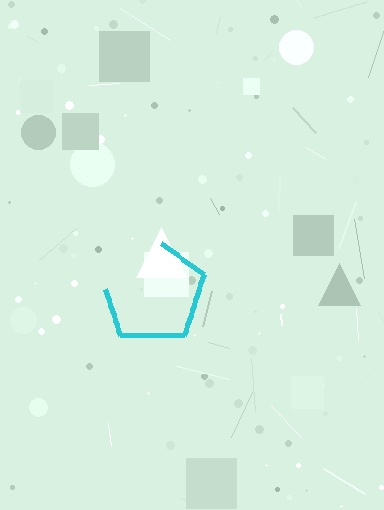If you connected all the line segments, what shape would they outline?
They would outline a pentagon.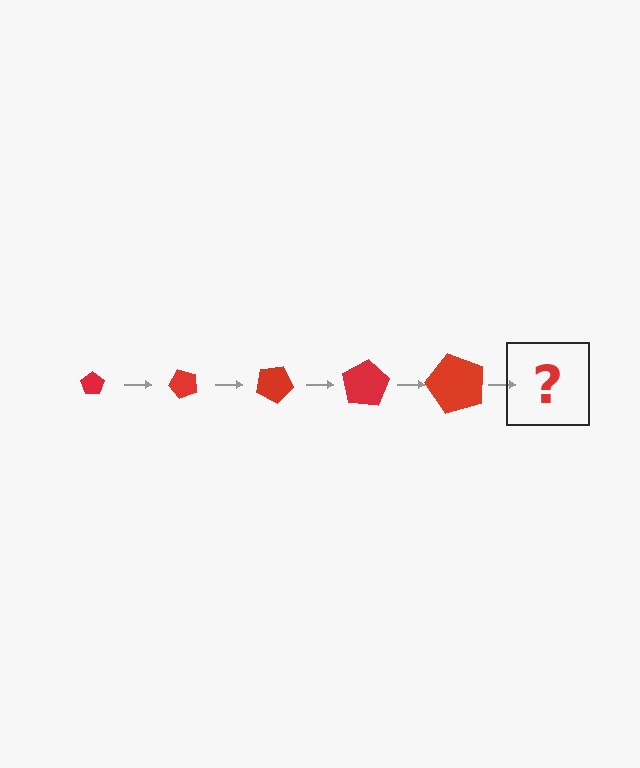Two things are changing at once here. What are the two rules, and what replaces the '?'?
The two rules are that the pentagon grows larger each step and it rotates 50 degrees each step. The '?' should be a pentagon, larger than the previous one and rotated 250 degrees from the start.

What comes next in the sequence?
The next element should be a pentagon, larger than the previous one and rotated 250 degrees from the start.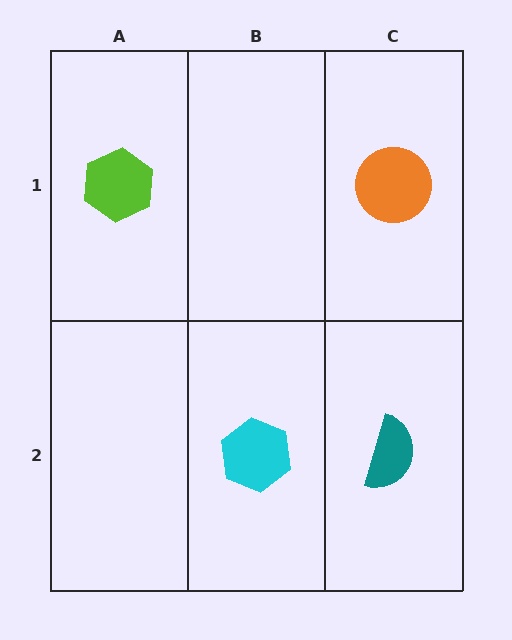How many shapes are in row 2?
2 shapes.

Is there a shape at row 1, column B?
No, that cell is empty.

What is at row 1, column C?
An orange circle.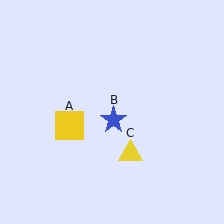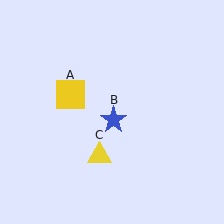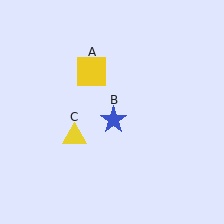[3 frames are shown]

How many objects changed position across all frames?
2 objects changed position: yellow square (object A), yellow triangle (object C).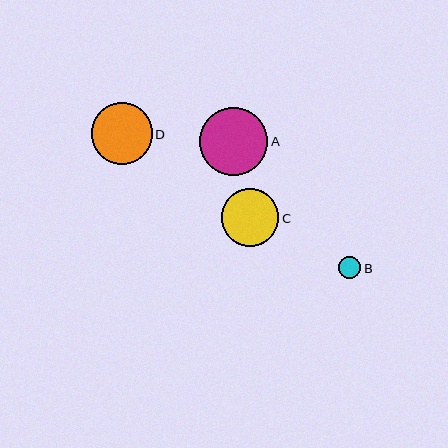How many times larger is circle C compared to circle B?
Circle C is approximately 2.6 times the size of circle B.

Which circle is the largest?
Circle A is the largest with a size of approximately 68 pixels.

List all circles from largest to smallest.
From largest to smallest: A, D, C, B.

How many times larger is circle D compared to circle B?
Circle D is approximately 2.8 times the size of circle B.